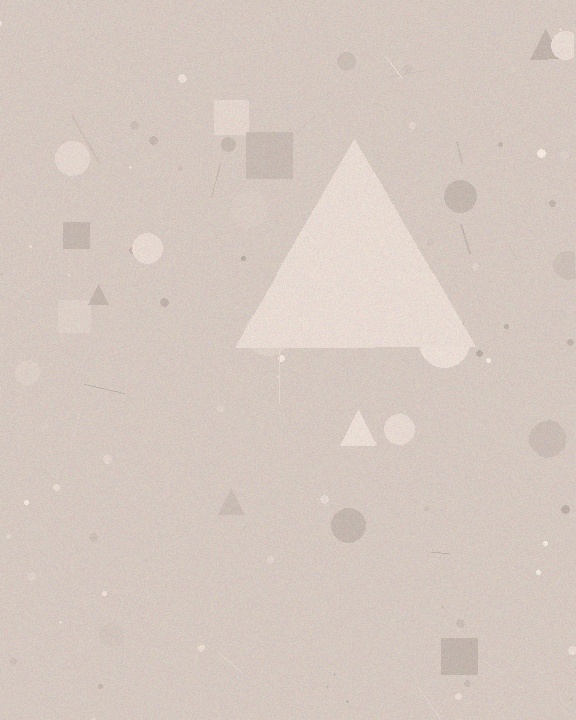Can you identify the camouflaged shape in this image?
The camouflaged shape is a triangle.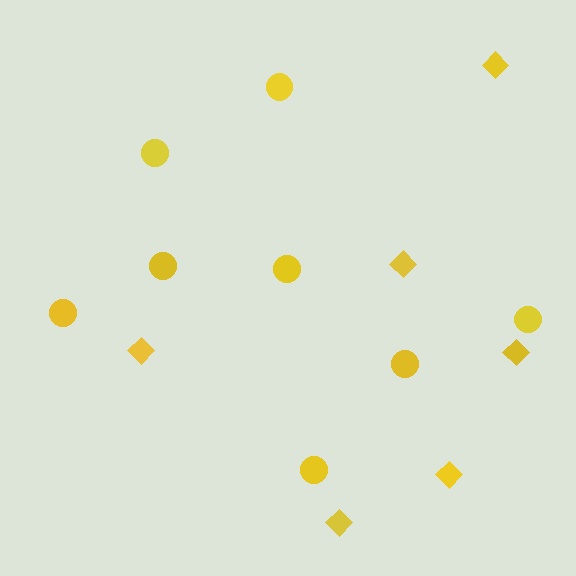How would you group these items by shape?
There are 2 groups: one group of diamonds (6) and one group of circles (8).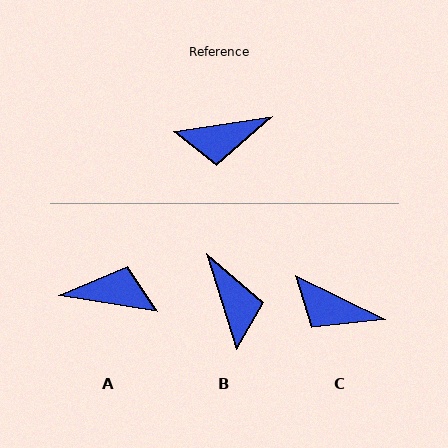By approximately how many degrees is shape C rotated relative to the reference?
Approximately 35 degrees clockwise.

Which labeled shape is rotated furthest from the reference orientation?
A, about 162 degrees away.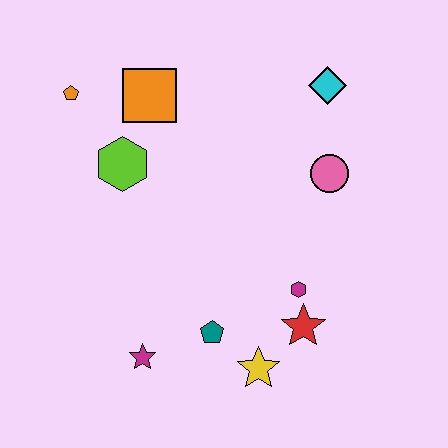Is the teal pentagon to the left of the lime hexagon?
No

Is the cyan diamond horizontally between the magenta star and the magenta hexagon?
No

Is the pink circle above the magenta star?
Yes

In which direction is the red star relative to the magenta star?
The red star is to the right of the magenta star.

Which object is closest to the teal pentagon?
The yellow star is closest to the teal pentagon.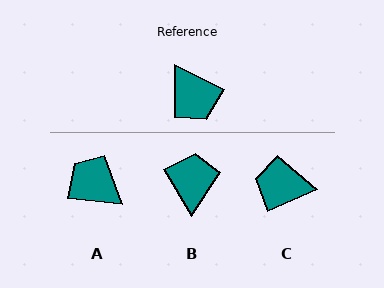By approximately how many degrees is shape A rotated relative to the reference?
Approximately 161 degrees clockwise.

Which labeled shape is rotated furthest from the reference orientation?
A, about 161 degrees away.